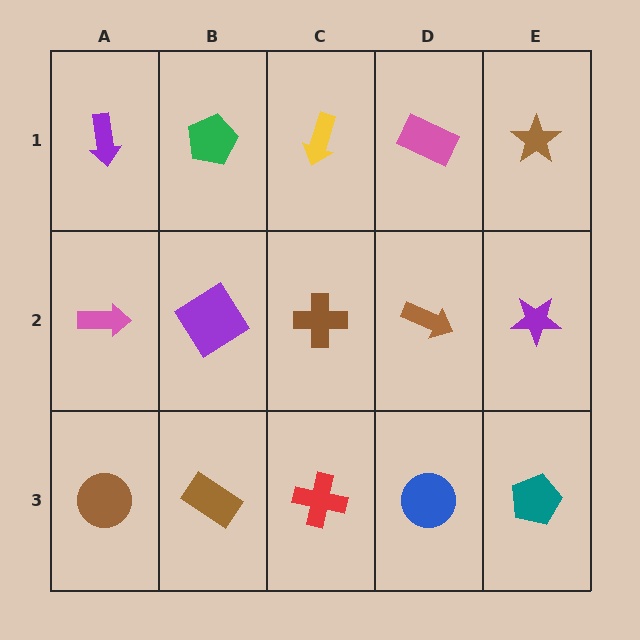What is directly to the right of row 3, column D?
A teal pentagon.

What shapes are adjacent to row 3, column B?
A purple diamond (row 2, column B), a brown circle (row 3, column A), a red cross (row 3, column C).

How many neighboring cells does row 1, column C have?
3.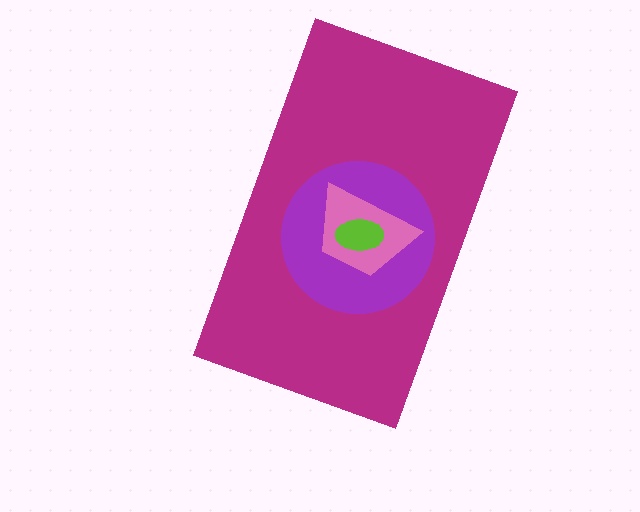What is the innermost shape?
The lime ellipse.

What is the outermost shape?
The magenta rectangle.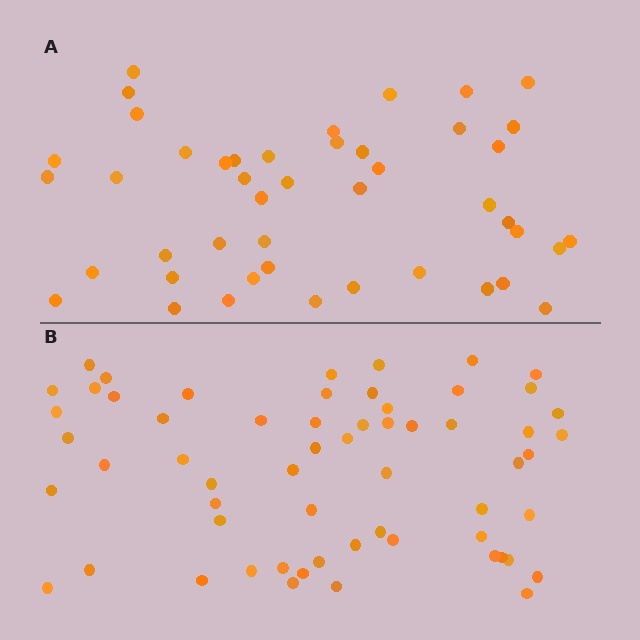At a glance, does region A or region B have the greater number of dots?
Region B (the bottom region) has more dots.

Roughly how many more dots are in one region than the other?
Region B has approximately 15 more dots than region A.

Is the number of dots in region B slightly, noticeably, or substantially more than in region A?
Region B has noticeably more, but not dramatically so. The ratio is roughly 1.3 to 1.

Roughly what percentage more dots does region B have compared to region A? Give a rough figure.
About 35% more.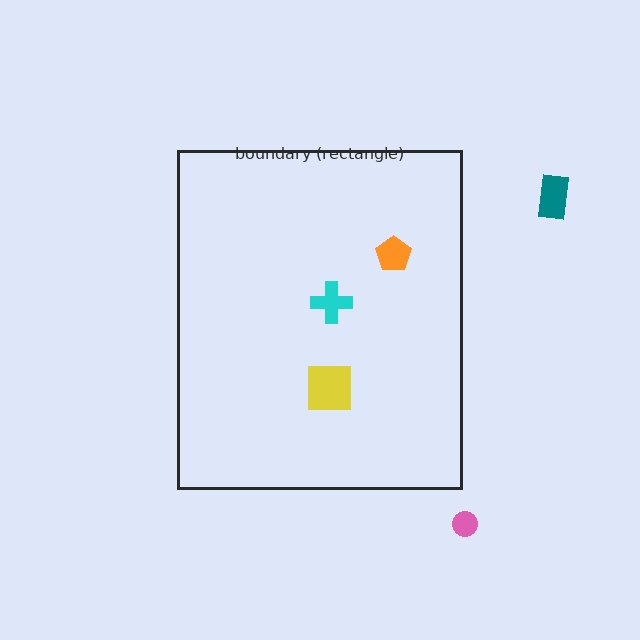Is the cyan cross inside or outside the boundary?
Inside.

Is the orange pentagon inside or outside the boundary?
Inside.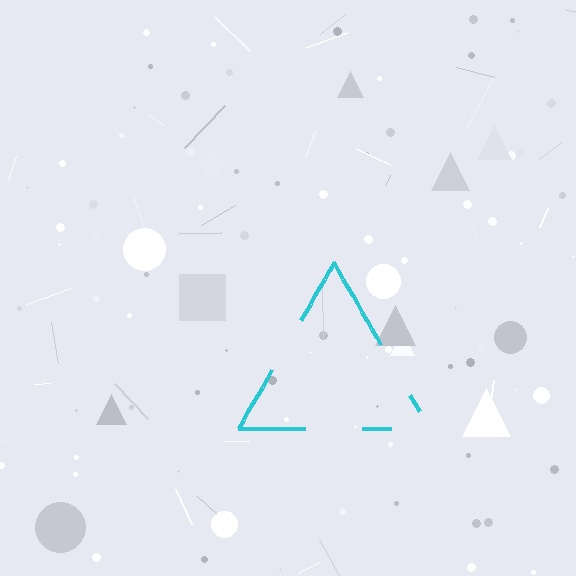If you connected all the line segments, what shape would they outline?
They would outline a triangle.